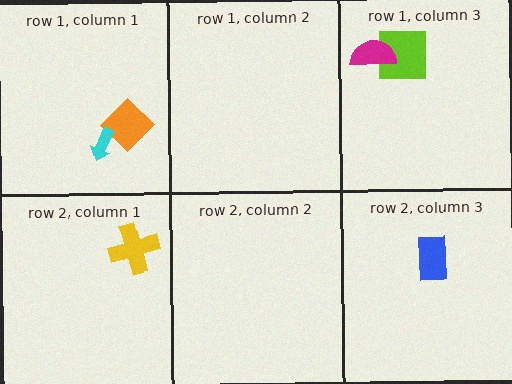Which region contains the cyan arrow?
The row 1, column 1 region.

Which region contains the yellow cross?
The row 2, column 1 region.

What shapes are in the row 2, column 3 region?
The blue rectangle.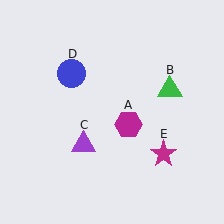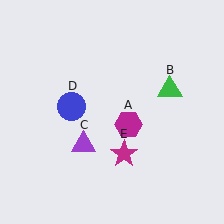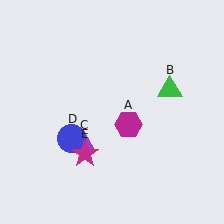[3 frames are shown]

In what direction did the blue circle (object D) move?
The blue circle (object D) moved down.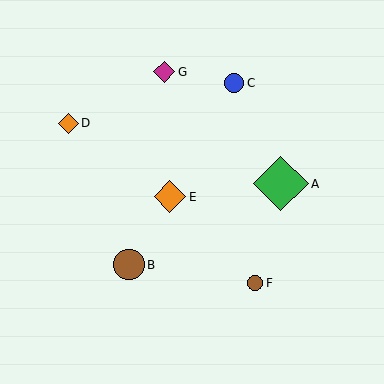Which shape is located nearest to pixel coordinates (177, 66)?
The magenta diamond (labeled G) at (164, 72) is nearest to that location.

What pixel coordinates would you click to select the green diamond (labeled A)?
Click at (281, 184) to select the green diamond A.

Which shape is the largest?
The green diamond (labeled A) is the largest.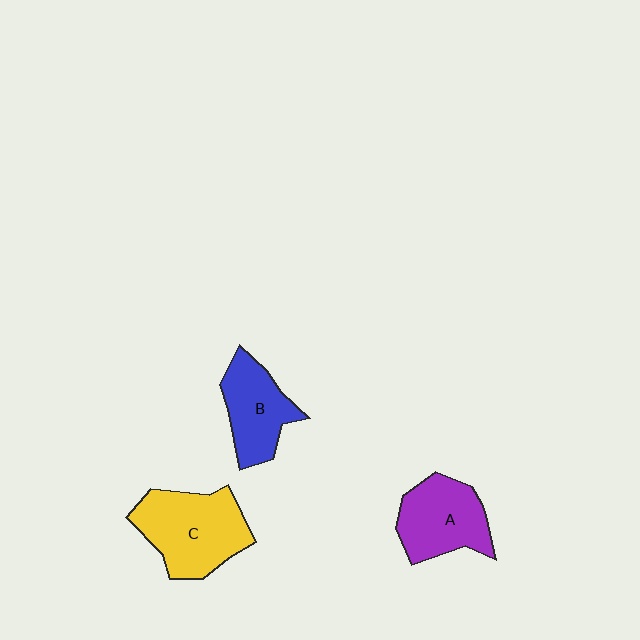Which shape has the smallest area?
Shape B (blue).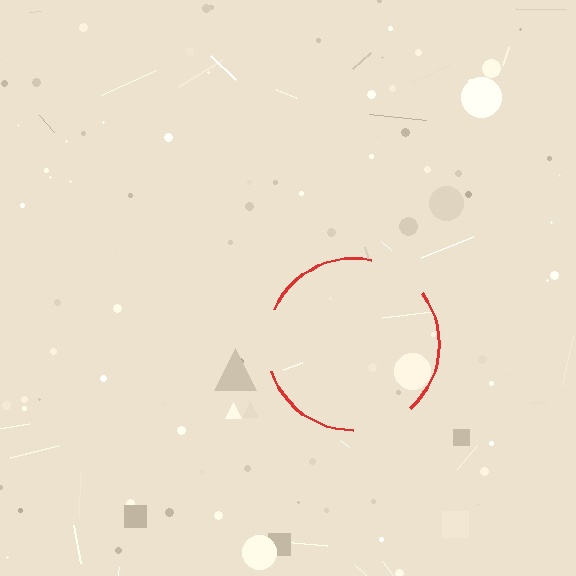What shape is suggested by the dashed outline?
The dashed outline suggests a circle.